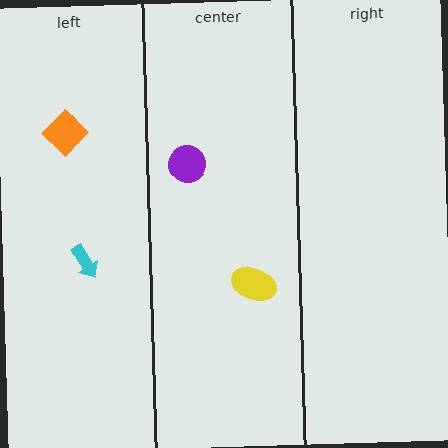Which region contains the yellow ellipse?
The center region.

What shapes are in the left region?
The orange diamond, the cyan arrow.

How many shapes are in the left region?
2.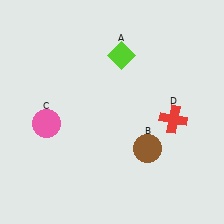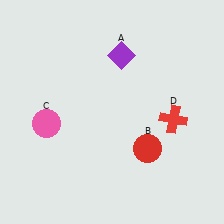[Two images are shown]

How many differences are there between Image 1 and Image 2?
There are 2 differences between the two images.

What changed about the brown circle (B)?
In Image 1, B is brown. In Image 2, it changed to red.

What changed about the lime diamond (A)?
In Image 1, A is lime. In Image 2, it changed to purple.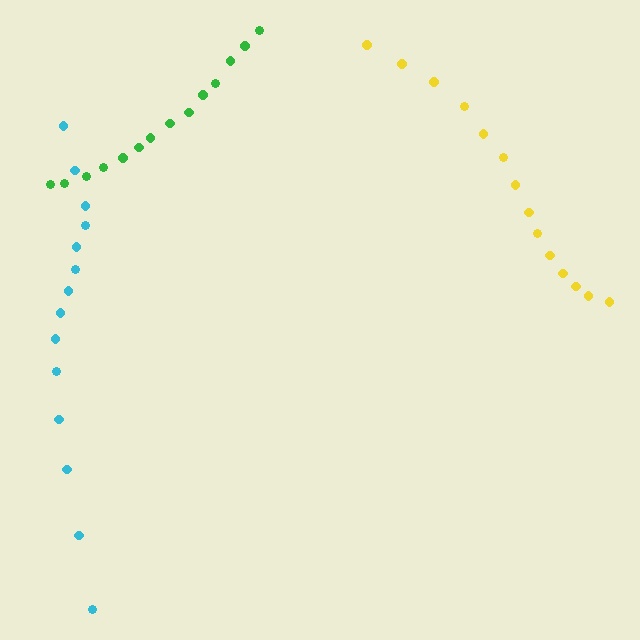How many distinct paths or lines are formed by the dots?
There are 3 distinct paths.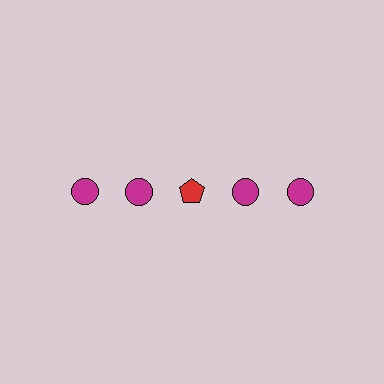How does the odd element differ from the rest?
It differs in both color (red instead of magenta) and shape (pentagon instead of circle).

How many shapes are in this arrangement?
There are 5 shapes arranged in a grid pattern.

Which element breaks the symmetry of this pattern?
The red pentagon in the top row, center column breaks the symmetry. All other shapes are magenta circles.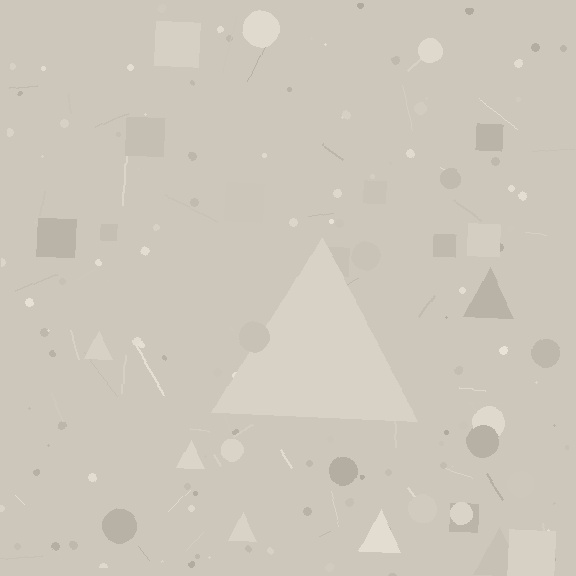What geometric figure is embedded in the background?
A triangle is embedded in the background.